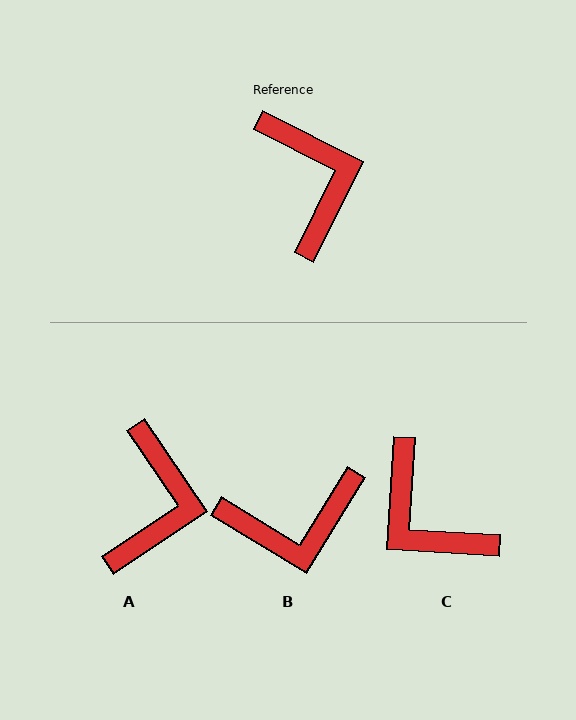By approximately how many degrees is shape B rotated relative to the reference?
Approximately 95 degrees clockwise.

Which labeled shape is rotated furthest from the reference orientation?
C, about 157 degrees away.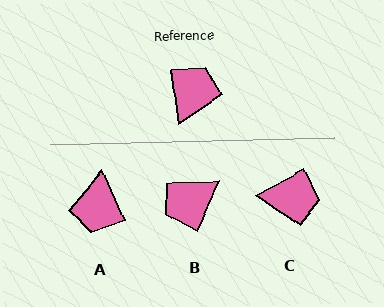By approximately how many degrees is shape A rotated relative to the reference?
Approximately 165 degrees clockwise.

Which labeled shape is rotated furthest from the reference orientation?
A, about 165 degrees away.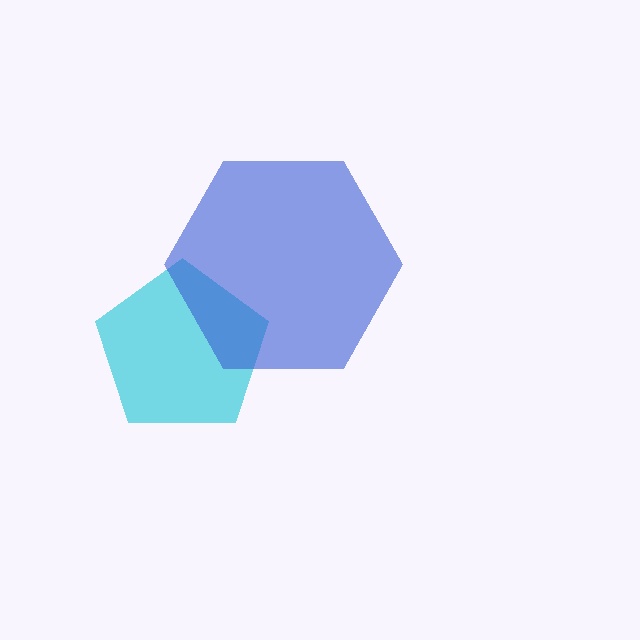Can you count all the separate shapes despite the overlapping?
Yes, there are 2 separate shapes.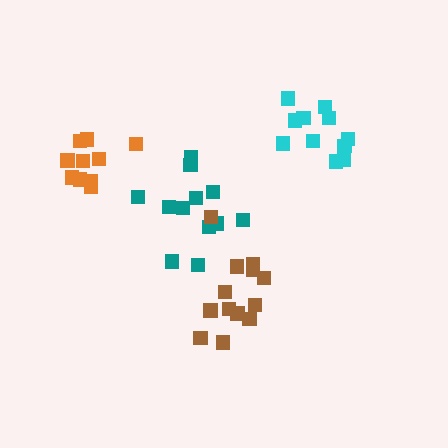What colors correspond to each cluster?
The clusters are colored: cyan, teal, orange, brown.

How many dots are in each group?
Group 1: 11 dots, Group 2: 12 dots, Group 3: 10 dots, Group 4: 13 dots (46 total).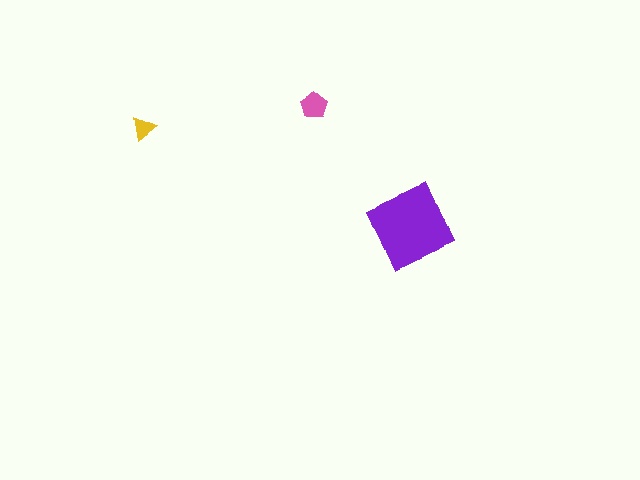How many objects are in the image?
There are 3 objects in the image.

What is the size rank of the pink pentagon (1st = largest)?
2nd.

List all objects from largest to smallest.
The purple square, the pink pentagon, the yellow triangle.